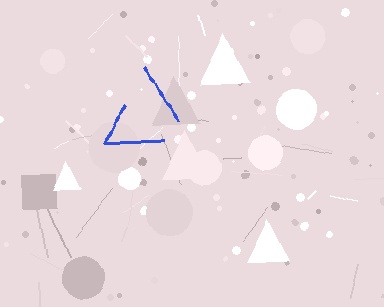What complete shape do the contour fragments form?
The contour fragments form a triangle.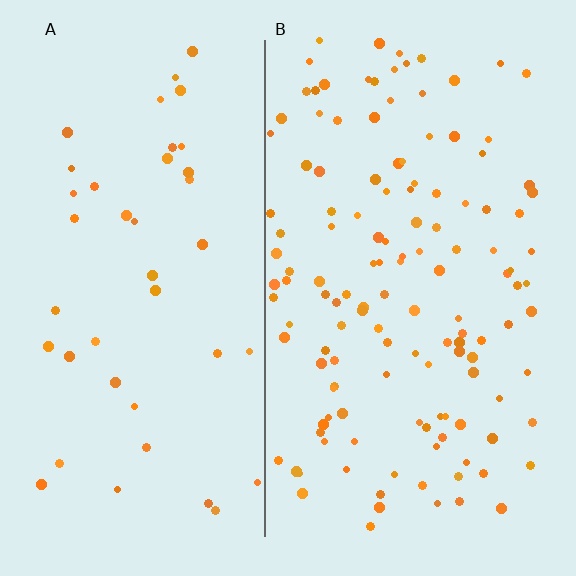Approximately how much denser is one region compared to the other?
Approximately 3.2× — region B over region A.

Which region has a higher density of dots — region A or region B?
B (the right).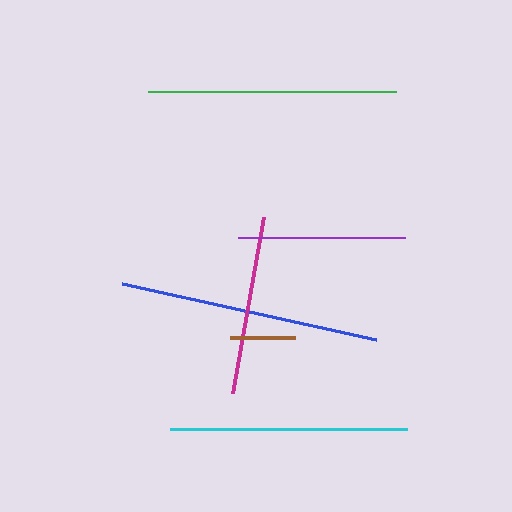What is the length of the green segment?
The green segment is approximately 248 pixels long.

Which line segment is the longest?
The blue line is the longest at approximately 260 pixels.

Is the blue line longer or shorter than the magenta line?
The blue line is longer than the magenta line.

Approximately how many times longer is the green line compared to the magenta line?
The green line is approximately 1.4 times the length of the magenta line.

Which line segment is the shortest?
The brown line is the shortest at approximately 65 pixels.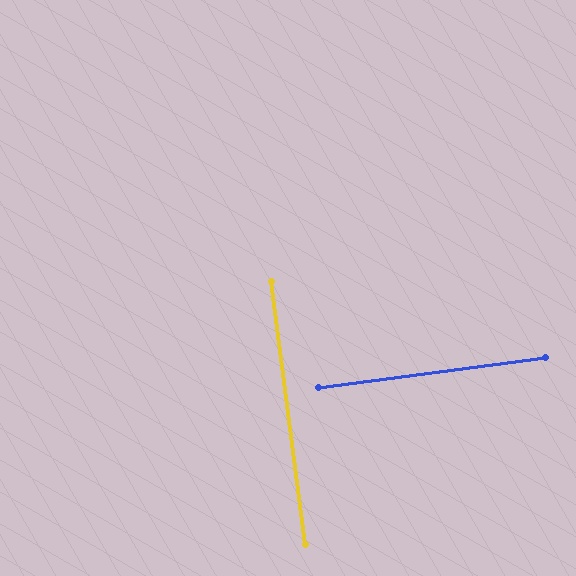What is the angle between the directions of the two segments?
Approximately 90 degrees.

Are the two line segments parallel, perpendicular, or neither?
Perpendicular — they meet at approximately 90°.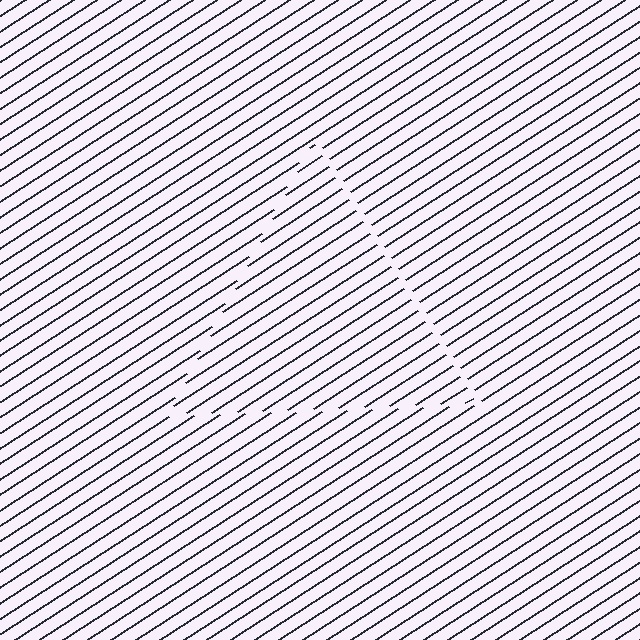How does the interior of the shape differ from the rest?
The interior of the shape contains the same grating, shifted by half a period — the contour is defined by the phase discontinuity where line-ends from the inner and outer gratings abut.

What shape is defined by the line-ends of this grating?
An illusory triangle. The interior of the shape contains the same grating, shifted by half a period — the contour is defined by the phase discontinuity where line-ends from the inner and outer gratings abut.